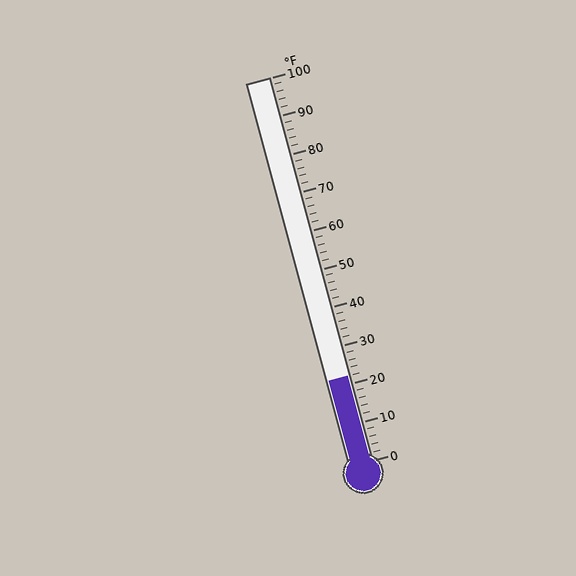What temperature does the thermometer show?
The thermometer shows approximately 22°F.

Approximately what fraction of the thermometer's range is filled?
The thermometer is filled to approximately 20% of its range.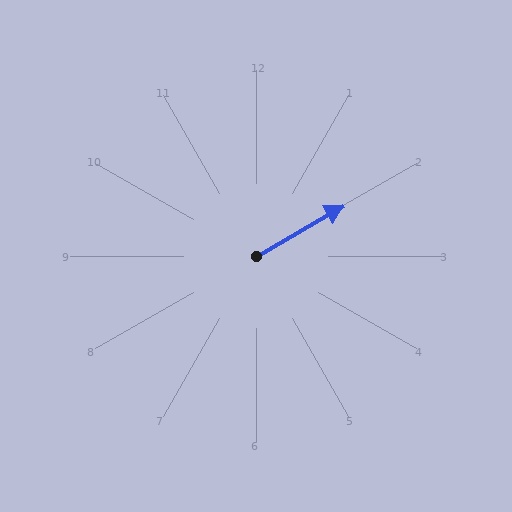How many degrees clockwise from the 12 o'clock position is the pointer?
Approximately 60 degrees.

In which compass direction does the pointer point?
Northeast.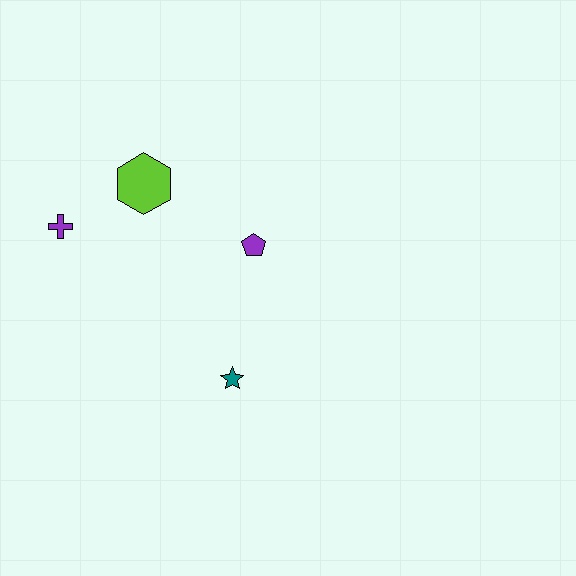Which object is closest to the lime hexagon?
The purple cross is closest to the lime hexagon.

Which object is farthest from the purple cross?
The teal star is farthest from the purple cross.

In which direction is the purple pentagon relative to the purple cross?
The purple pentagon is to the right of the purple cross.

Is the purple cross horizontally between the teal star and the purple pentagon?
No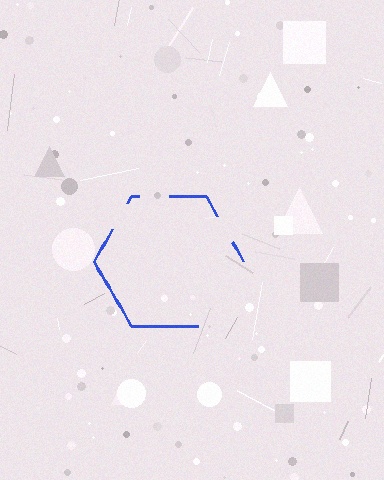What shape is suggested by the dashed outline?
The dashed outline suggests a hexagon.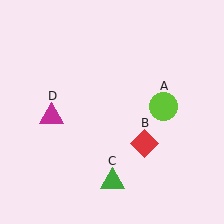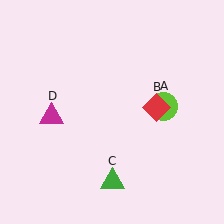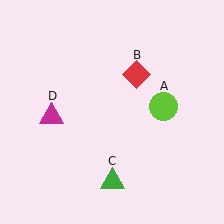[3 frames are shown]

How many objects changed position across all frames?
1 object changed position: red diamond (object B).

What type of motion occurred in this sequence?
The red diamond (object B) rotated counterclockwise around the center of the scene.